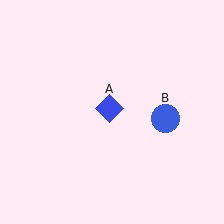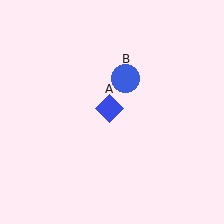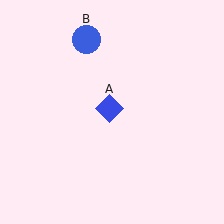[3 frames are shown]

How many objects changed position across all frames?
1 object changed position: blue circle (object B).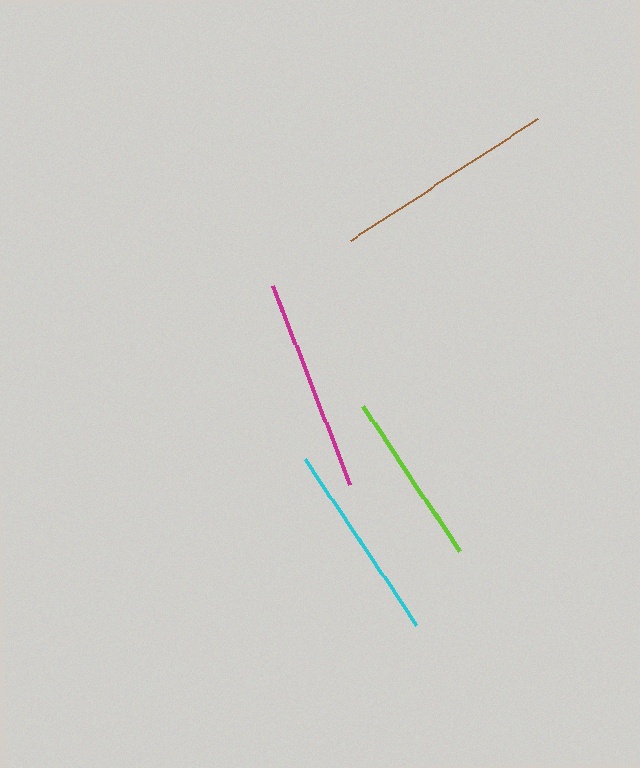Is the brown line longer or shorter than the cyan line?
The brown line is longer than the cyan line.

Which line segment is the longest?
The brown line is the longest at approximately 222 pixels.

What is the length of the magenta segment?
The magenta segment is approximately 214 pixels long.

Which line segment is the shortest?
The lime line is the shortest at approximately 174 pixels.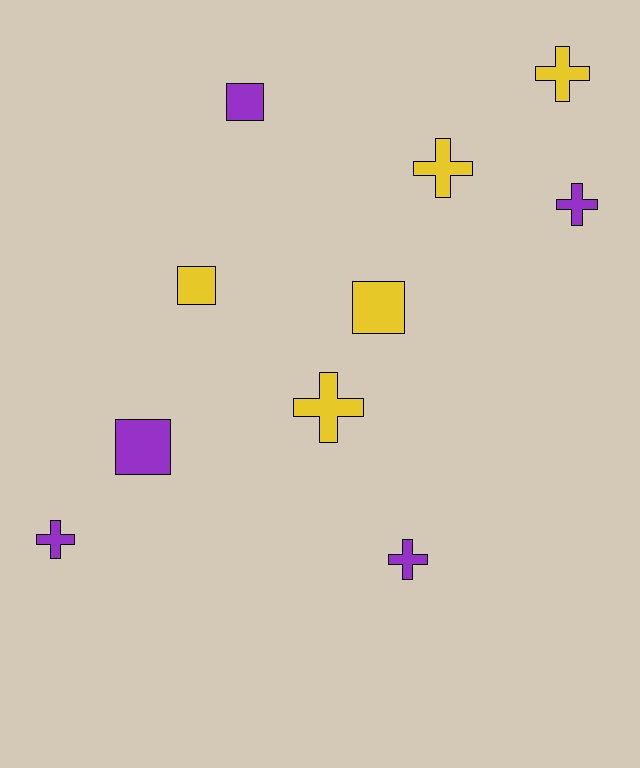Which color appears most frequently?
Yellow, with 5 objects.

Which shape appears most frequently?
Cross, with 6 objects.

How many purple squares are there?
There are 2 purple squares.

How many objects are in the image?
There are 10 objects.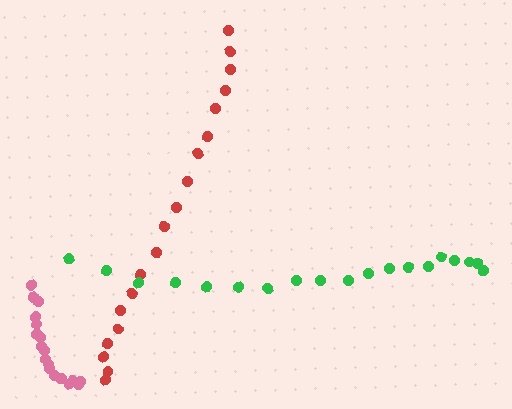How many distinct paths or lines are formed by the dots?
There are 3 distinct paths.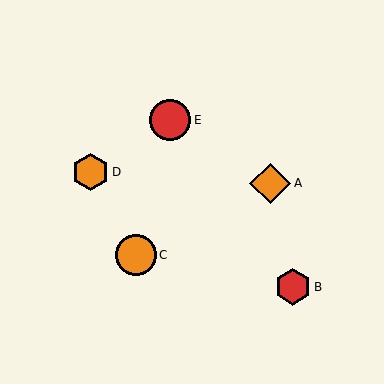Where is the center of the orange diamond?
The center of the orange diamond is at (270, 183).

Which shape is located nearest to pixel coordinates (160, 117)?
The red circle (labeled E) at (170, 120) is nearest to that location.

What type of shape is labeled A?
Shape A is an orange diamond.